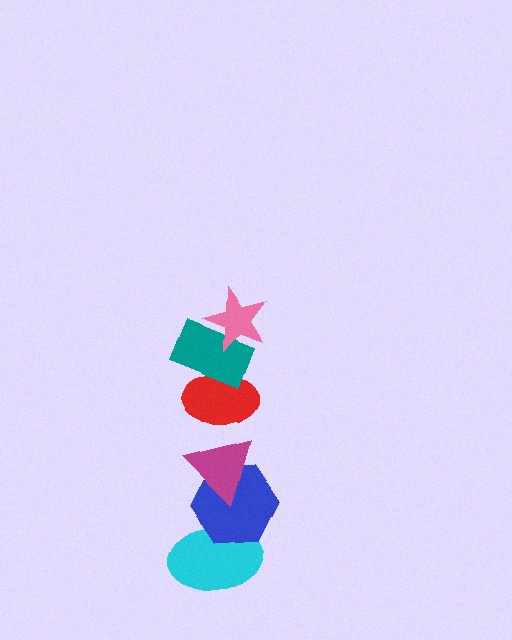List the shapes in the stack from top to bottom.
From top to bottom: the pink star, the teal rectangle, the red ellipse, the magenta triangle, the blue hexagon, the cyan ellipse.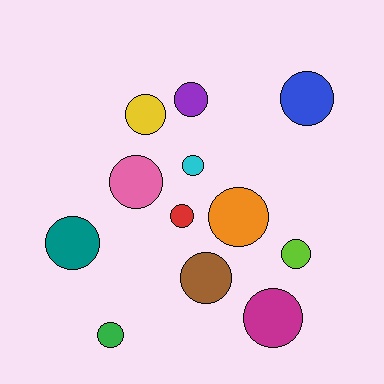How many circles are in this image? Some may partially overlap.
There are 12 circles.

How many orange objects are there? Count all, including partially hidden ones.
There is 1 orange object.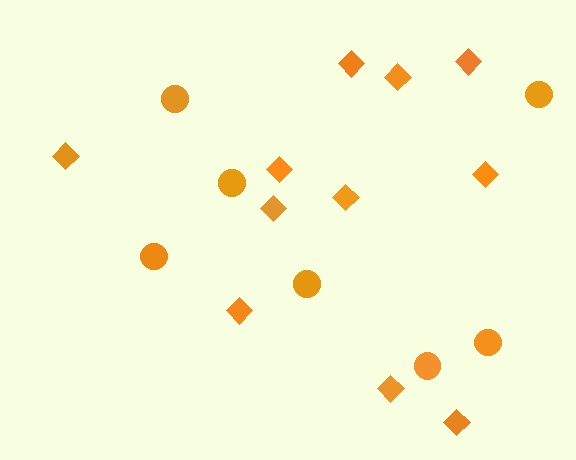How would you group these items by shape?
There are 2 groups: one group of circles (7) and one group of diamonds (11).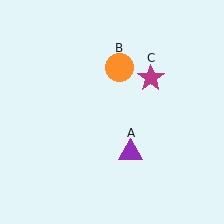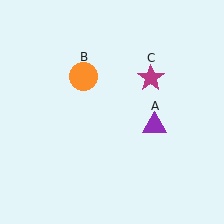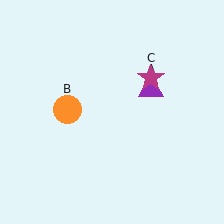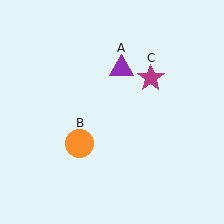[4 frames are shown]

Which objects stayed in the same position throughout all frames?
Magenta star (object C) remained stationary.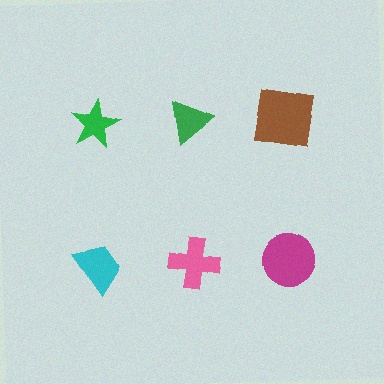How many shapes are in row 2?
3 shapes.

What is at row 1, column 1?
A green star.